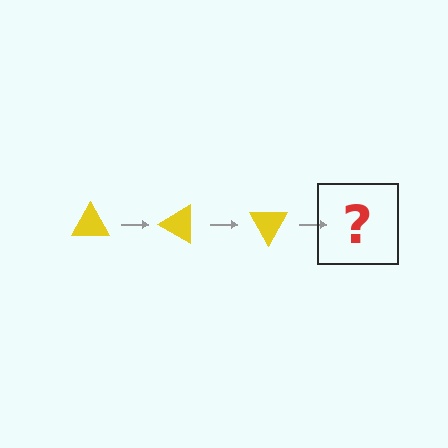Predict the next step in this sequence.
The next step is a yellow triangle rotated 90 degrees.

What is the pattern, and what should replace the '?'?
The pattern is that the triangle rotates 30 degrees each step. The '?' should be a yellow triangle rotated 90 degrees.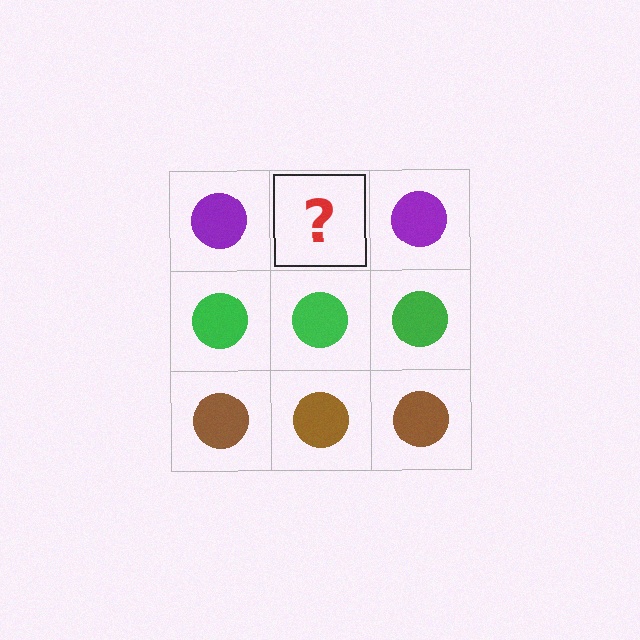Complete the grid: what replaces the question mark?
The question mark should be replaced with a purple circle.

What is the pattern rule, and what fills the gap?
The rule is that each row has a consistent color. The gap should be filled with a purple circle.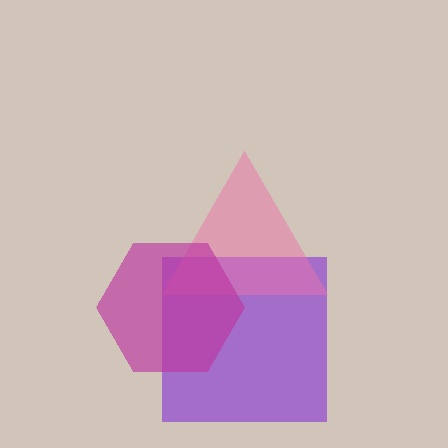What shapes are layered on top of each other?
The layered shapes are: a purple square, a pink triangle, a magenta hexagon.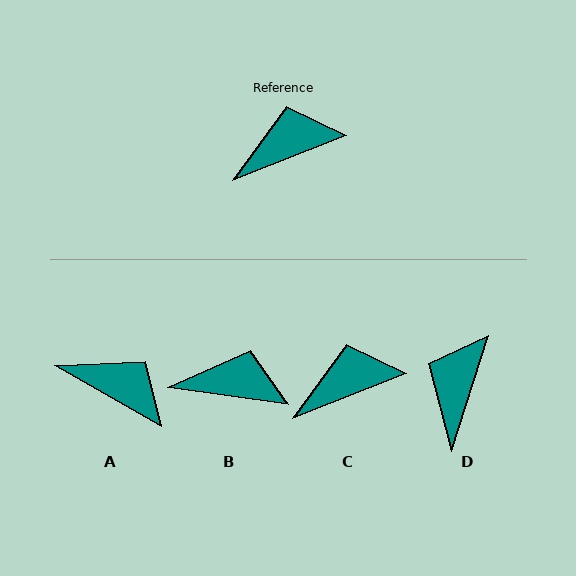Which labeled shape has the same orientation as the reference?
C.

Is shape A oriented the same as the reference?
No, it is off by about 51 degrees.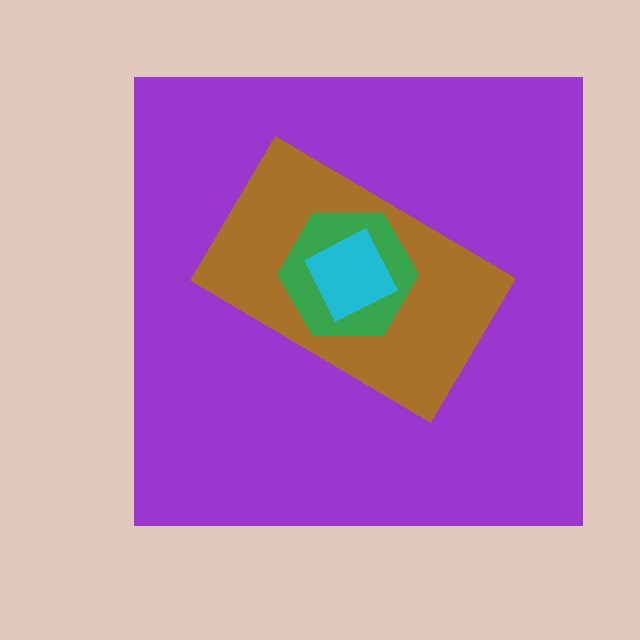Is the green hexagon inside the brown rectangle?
Yes.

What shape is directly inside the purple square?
The brown rectangle.